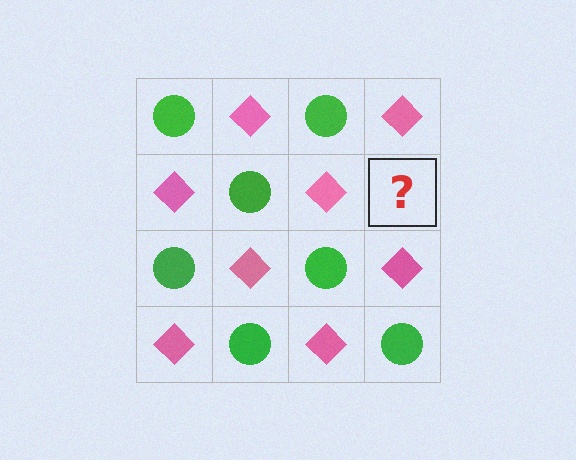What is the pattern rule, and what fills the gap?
The rule is that it alternates green circle and pink diamond in a checkerboard pattern. The gap should be filled with a green circle.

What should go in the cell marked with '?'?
The missing cell should contain a green circle.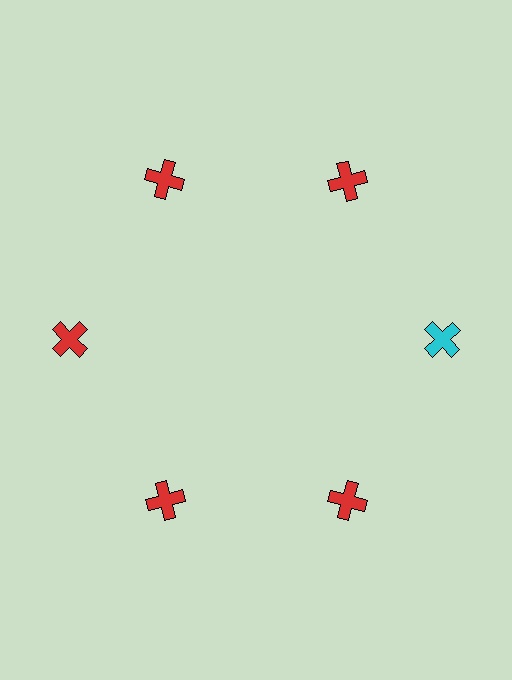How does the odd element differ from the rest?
It has a different color: cyan instead of red.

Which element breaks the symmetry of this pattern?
The cyan cross at roughly the 3 o'clock position breaks the symmetry. All other shapes are red crosses.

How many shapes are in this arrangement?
There are 6 shapes arranged in a ring pattern.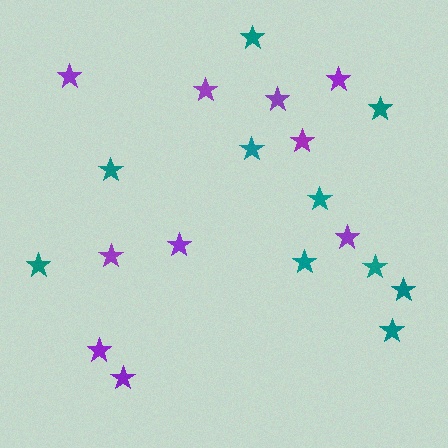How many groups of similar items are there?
There are 2 groups: one group of purple stars (10) and one group of teal stars (10).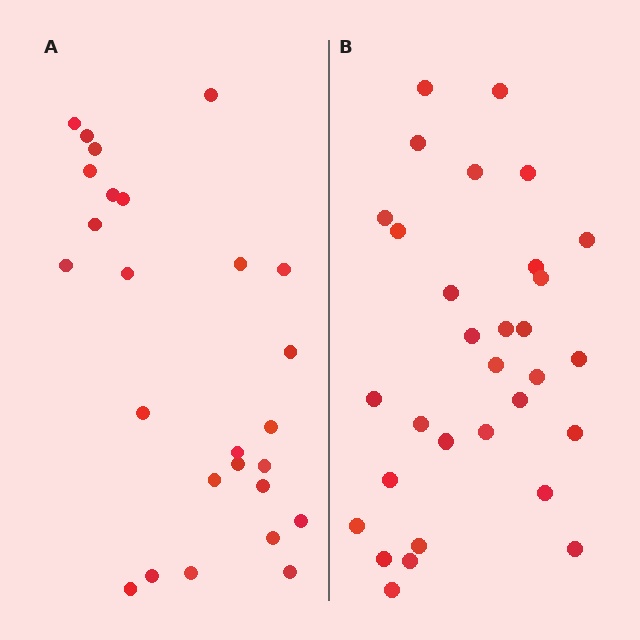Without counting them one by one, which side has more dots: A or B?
Region B (the right region) has more dots.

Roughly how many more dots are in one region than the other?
Region B has about 5 more dots than region A.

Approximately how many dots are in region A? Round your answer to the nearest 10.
About 30 dots. (The exact count is 26, which rounds to 30.)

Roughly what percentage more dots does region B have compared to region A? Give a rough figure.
About 20% more.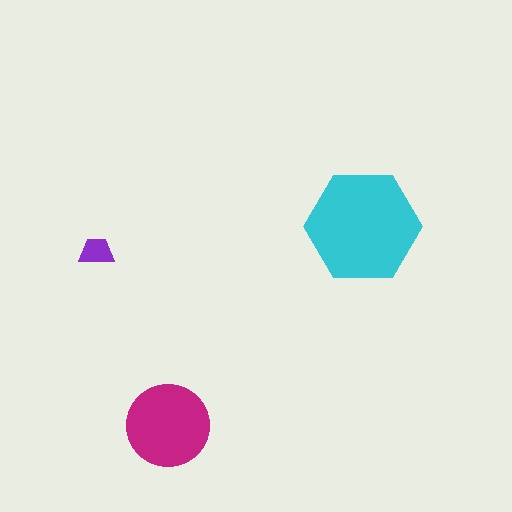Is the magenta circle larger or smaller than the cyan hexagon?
Smaller.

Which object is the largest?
The cyan hexagon.